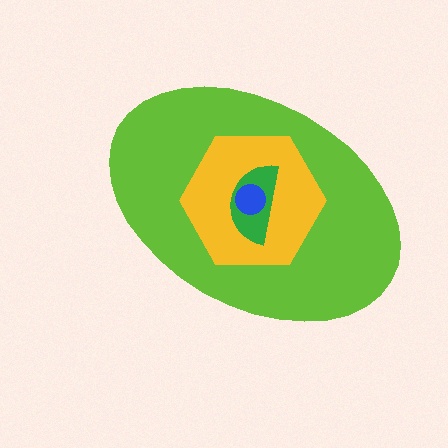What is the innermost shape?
The blue circle.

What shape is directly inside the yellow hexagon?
The green semicircle.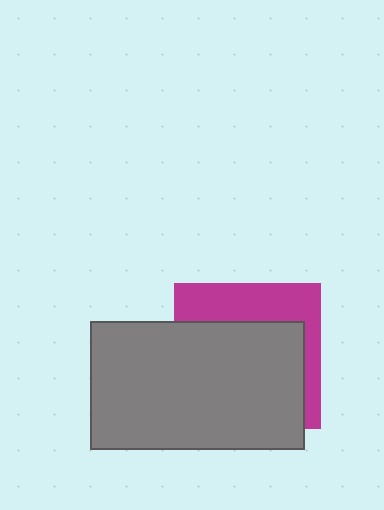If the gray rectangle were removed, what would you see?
You would see the complete magenta square.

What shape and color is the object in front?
The object in front is a gray rectangle.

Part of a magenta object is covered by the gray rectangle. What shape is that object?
It is a square.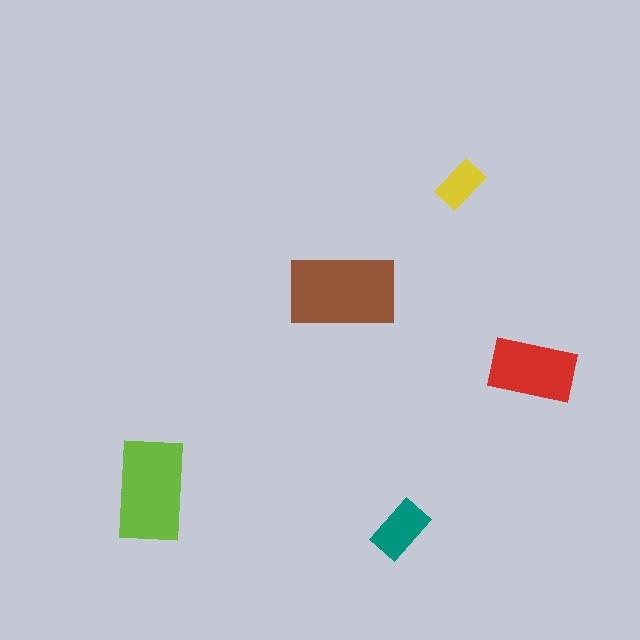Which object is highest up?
The yellow rectangle is topmost.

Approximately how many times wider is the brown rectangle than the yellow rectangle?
About 2 times wider.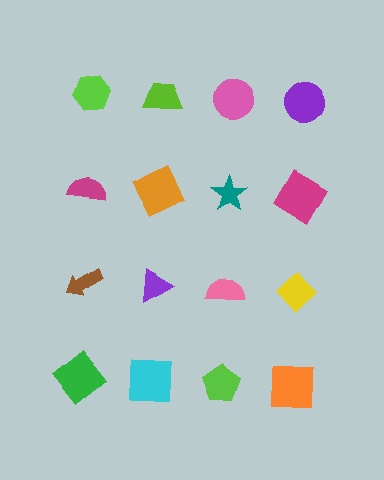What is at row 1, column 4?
A purple circle.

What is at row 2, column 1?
A magenta semicircle.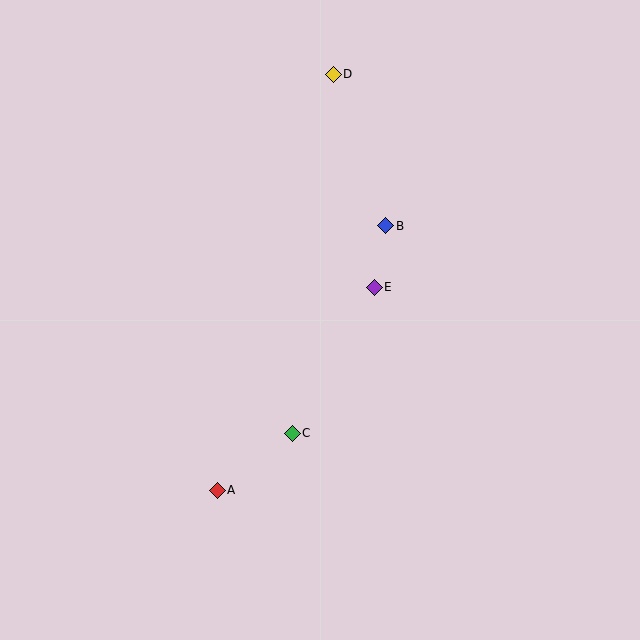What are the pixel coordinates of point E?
Point E is at (374, 287).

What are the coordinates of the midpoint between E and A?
The midpoint between E and A is at (296, 389).